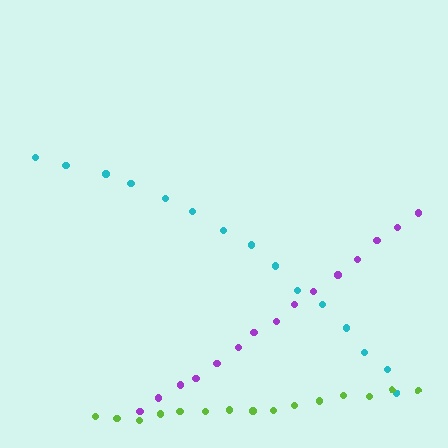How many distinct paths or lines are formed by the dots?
There are 3 distinct paths.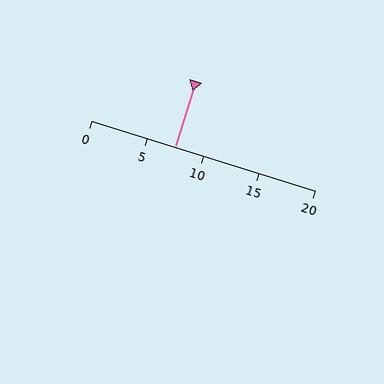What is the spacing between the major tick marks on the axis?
The major ticks are spaced 5 apart.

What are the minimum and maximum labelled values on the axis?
The axis runs from 0 to 20.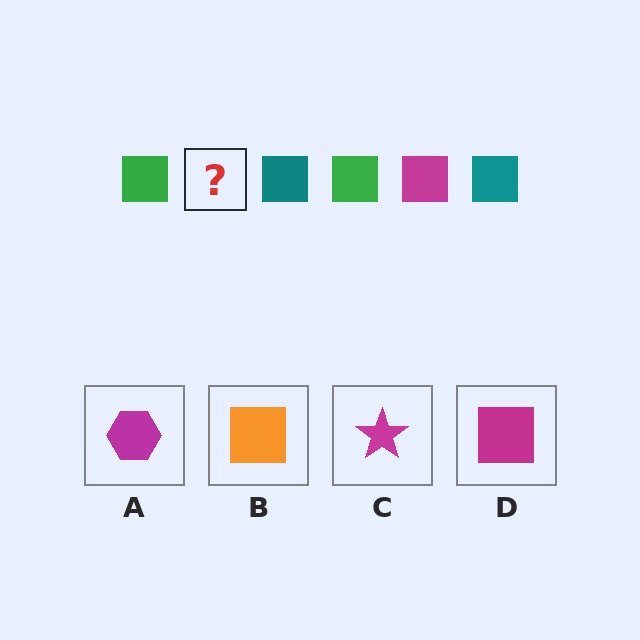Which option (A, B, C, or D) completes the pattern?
D.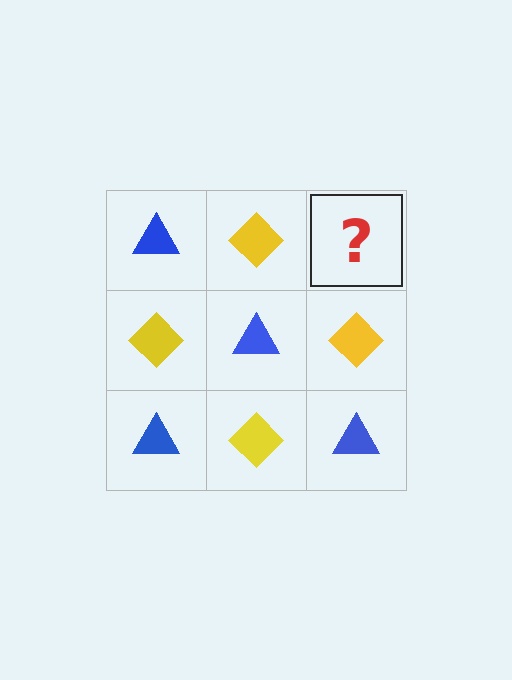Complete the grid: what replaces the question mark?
The question mark should be replaced with a blue triangle.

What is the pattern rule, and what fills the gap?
The rule is that it alternates blue triangle and yellow diamond in a checkerboard pattern. The gap should be filled with a blue triangle.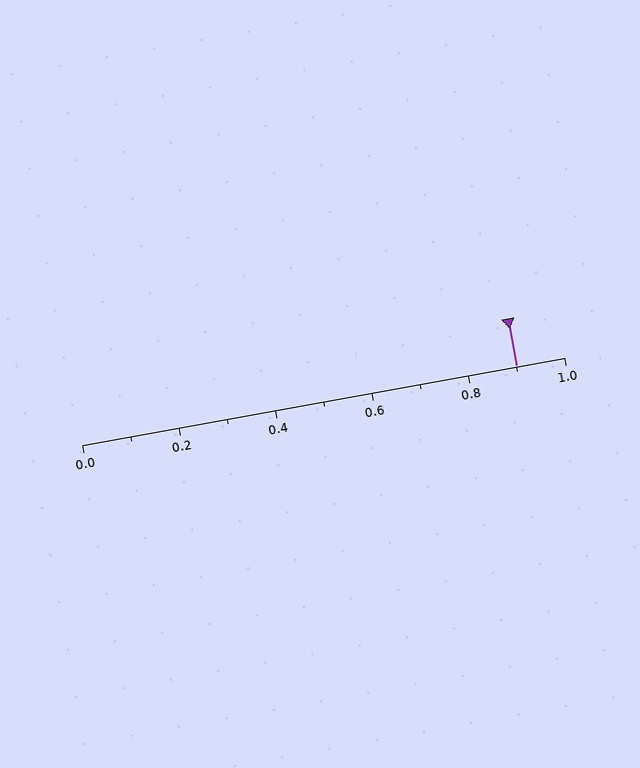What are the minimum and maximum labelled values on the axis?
The axis runs from 0.0 to 1.0.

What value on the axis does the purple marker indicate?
The marker indicates approximately 0.9.